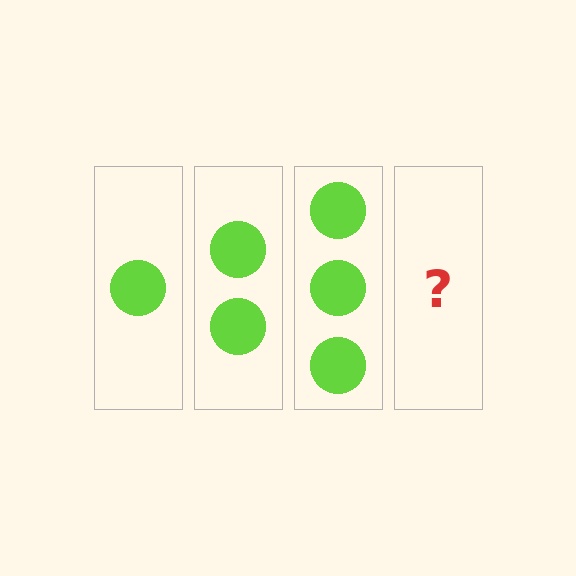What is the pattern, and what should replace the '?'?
The pattern is that each step adds one more circle. The '?' should be 4 circles.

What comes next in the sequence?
The next element should be 4 circles.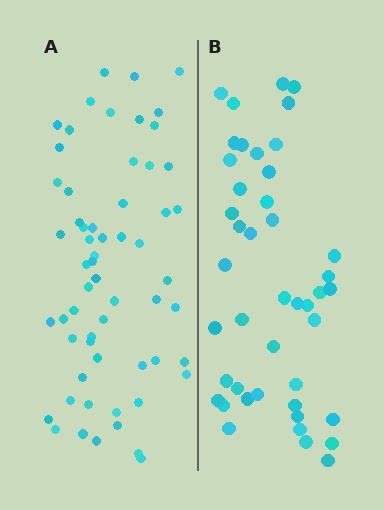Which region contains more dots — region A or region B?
Region A (the left region) has more dots.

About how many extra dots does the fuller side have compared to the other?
Region A has approximately 15 more dots than region B.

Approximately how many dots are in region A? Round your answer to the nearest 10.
About 60 dots.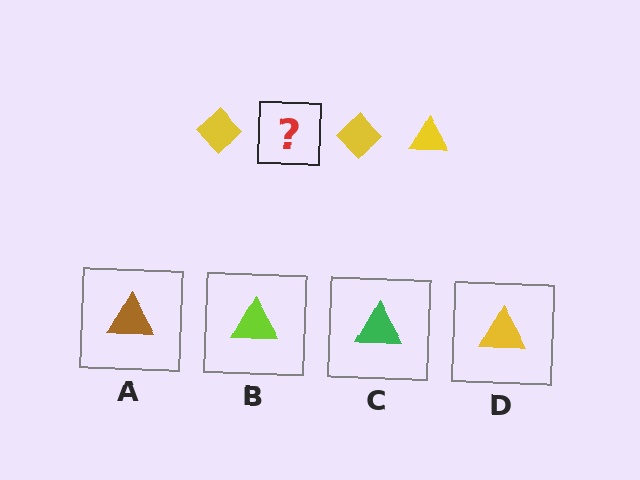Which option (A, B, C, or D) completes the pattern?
D.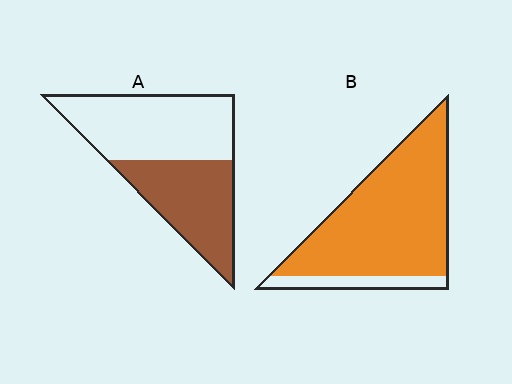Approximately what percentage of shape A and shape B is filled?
A is approximately 45% and B is approximately 85%.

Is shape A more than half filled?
No.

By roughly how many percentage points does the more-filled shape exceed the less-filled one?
By roughly 40 percentage points (B over A).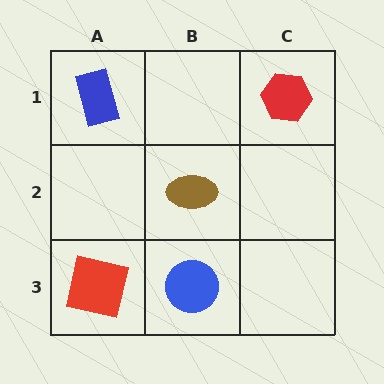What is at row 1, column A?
A blue rectangle.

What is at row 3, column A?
A red square.